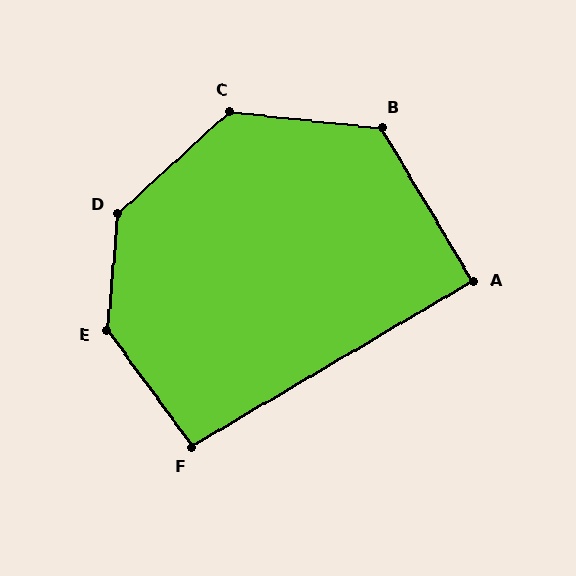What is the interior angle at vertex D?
Approximately 138 degrees (obtuse).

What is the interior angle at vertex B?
Approximately 127 degrees (obtuse).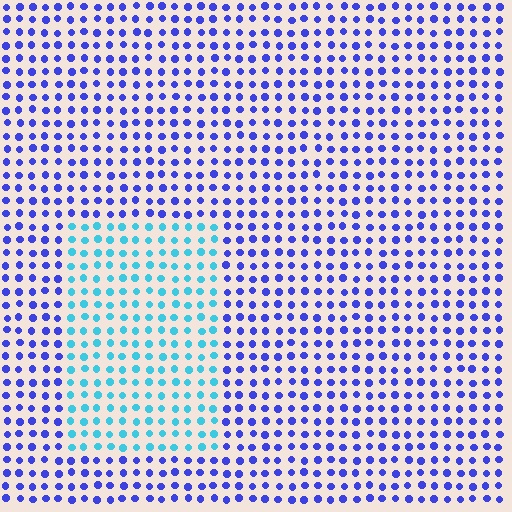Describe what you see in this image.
The image is filled with small blue elements in a uniform arrangement. A rectangle-shaped region is visible where the elements are tinted to a slightly different hue, forming a subtle color boundary.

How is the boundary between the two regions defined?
The boundary is defined purely by a slight shift in hue (about 50 degrees). Spacing, size, and orientation are identical on both sides.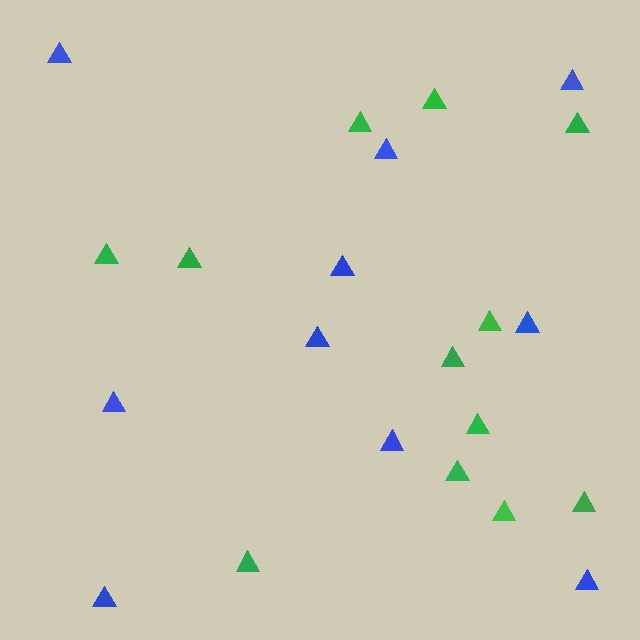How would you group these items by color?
There are 2 groups: one group of green triangles (12) and one group of blue triangles (10).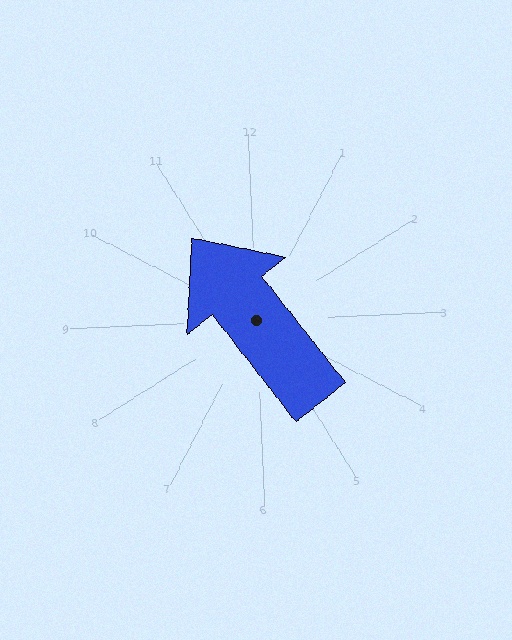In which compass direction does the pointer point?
Northwest.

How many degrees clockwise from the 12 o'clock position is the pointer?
Approximately 324 degrees.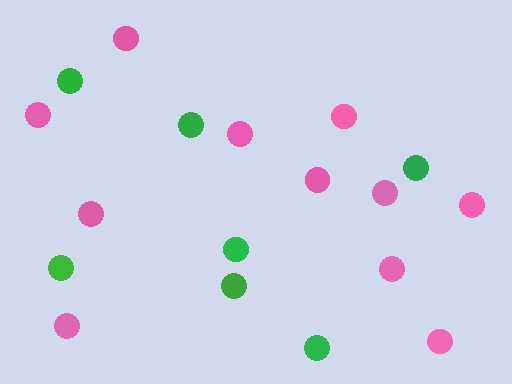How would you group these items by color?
There are 2 groups: one group of pink circles (11) and one group of green circles (7).